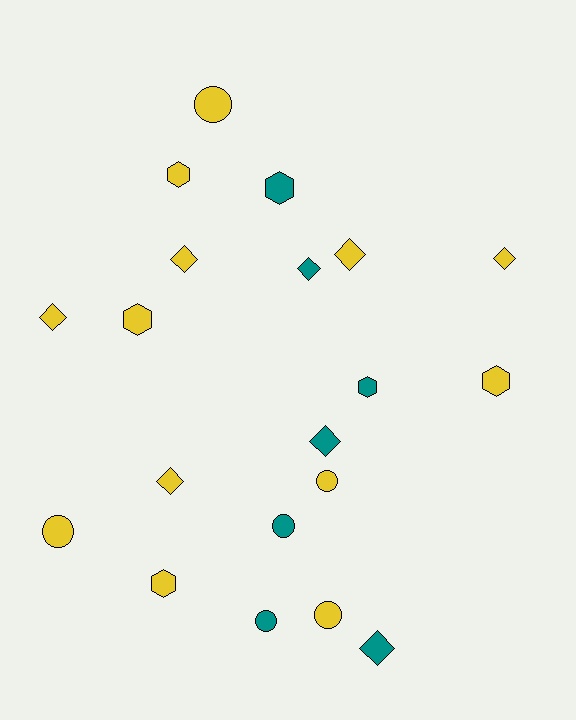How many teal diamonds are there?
There are 3 teal diamonds.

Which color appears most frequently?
Yellow, with 13 objects.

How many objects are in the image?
There are 20 objects.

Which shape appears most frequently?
Diamond, with 8 objects.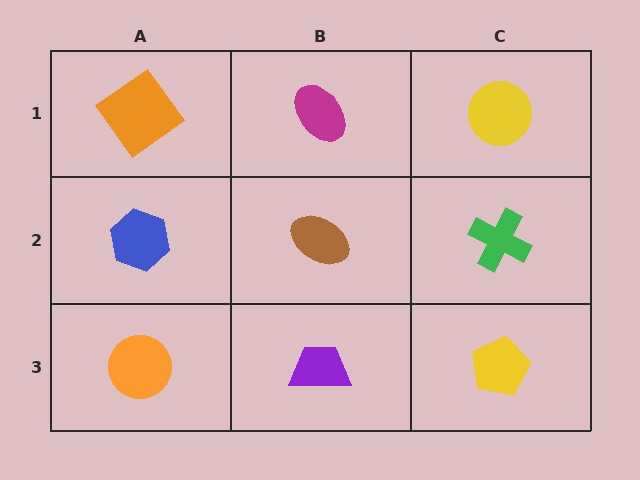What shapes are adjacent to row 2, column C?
A yellow circle (row 1, column C), a yellow pentagon (row 3, column C), a brown ellipse (row 2, column B).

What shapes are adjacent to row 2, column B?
A magenta ellipse (row 1, column B), a purple trapezoid (row 3, column B), a blue hexagon (row 2, column A), a green cross (row 2, column C).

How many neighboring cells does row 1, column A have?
2.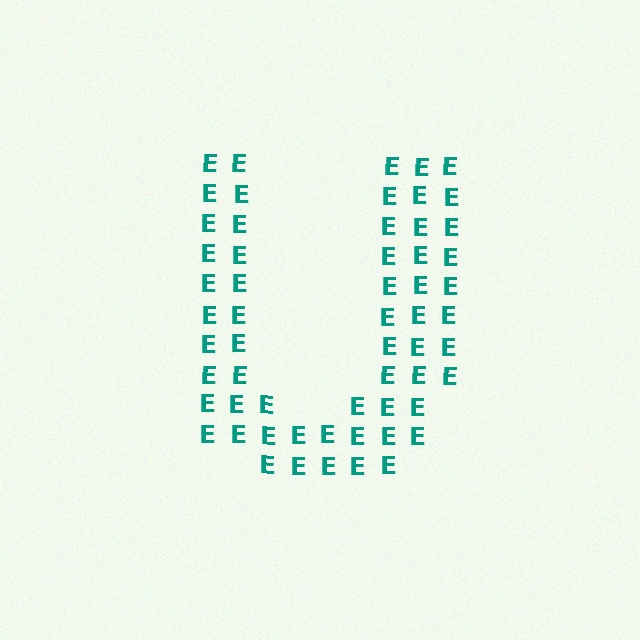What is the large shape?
The large shape is the letter U.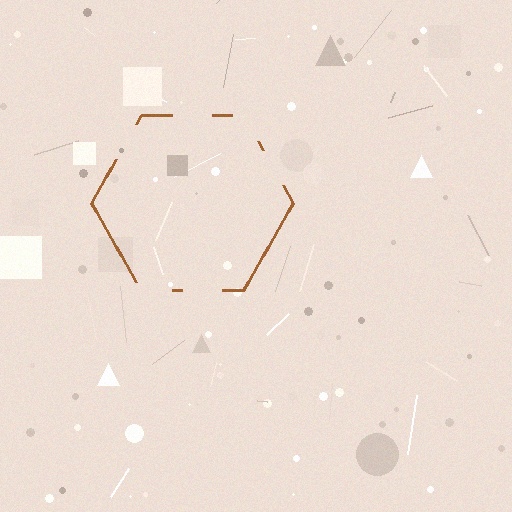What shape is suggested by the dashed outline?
The dashed outline suggests a hexagon.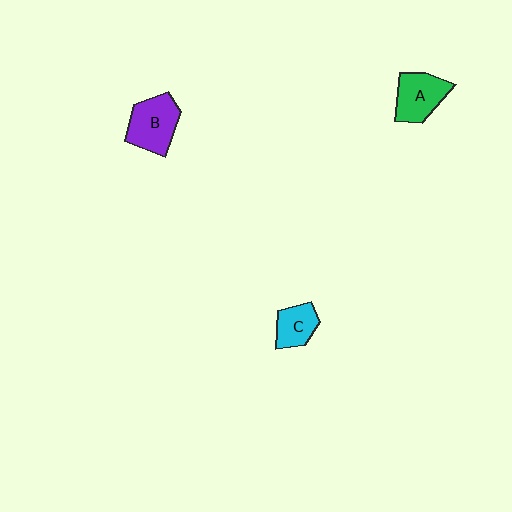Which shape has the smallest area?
Shape C (cyan).